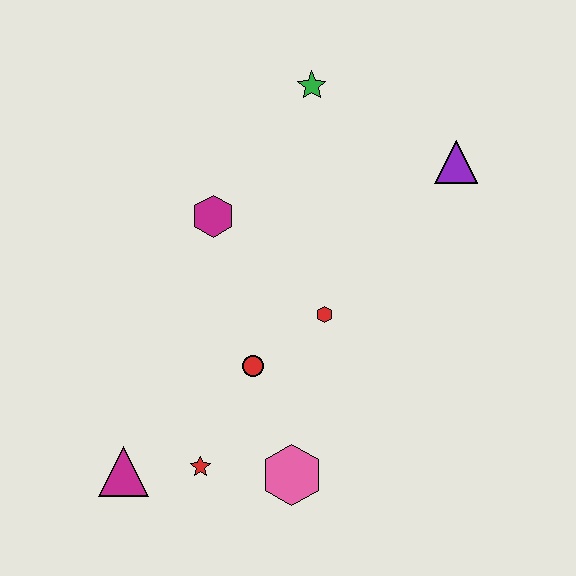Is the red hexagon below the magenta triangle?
No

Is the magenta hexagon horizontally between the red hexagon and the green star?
No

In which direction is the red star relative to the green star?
The red star is below the green star.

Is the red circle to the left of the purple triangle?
Yes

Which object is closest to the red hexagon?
The red circle is closest to the red hexagon.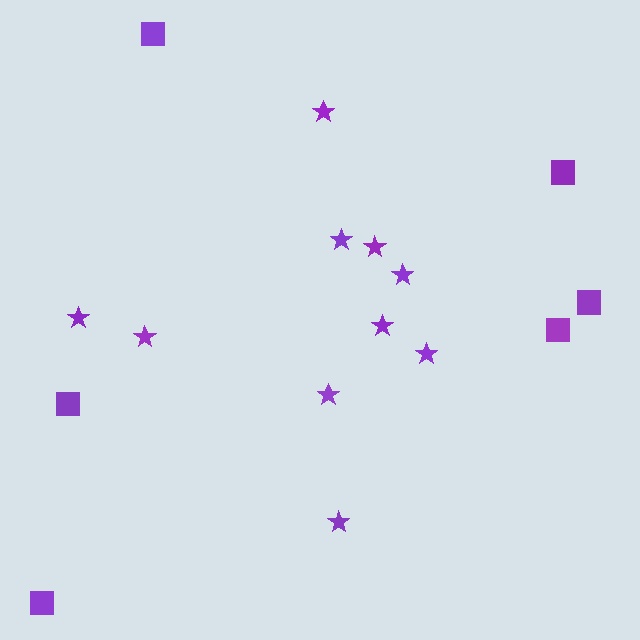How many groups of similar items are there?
There are 2 groups: one group of stars (10) and one group of squares (6).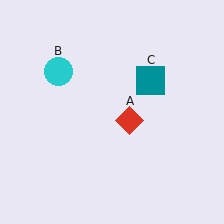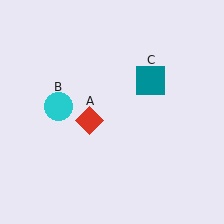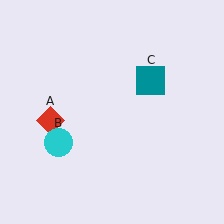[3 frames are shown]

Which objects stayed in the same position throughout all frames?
Teal square (object C) remained stationary.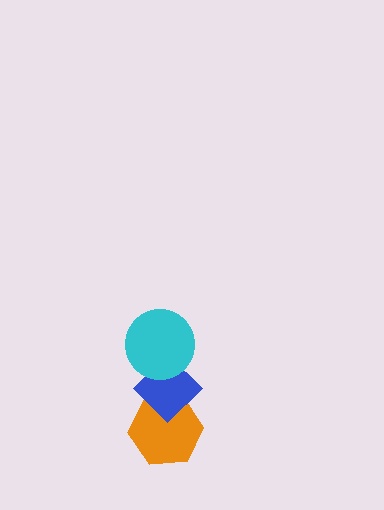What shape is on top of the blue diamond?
The cyan circle is on top of the blue diamond.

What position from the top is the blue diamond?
The blue diamond is 2nd from the top.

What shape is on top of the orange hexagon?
The blue diamond is on top of the orange hexagon.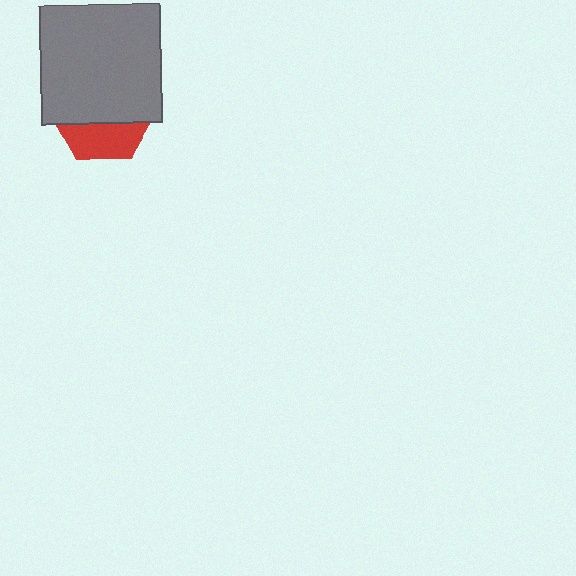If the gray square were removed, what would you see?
You would see the complete red hexagon.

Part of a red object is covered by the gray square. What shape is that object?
It is a hexagon.